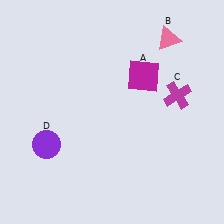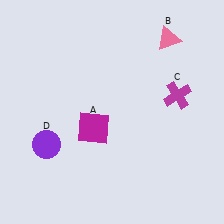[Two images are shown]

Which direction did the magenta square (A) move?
The magenta square (A) moved down.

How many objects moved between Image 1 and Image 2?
1 object moved between the two images.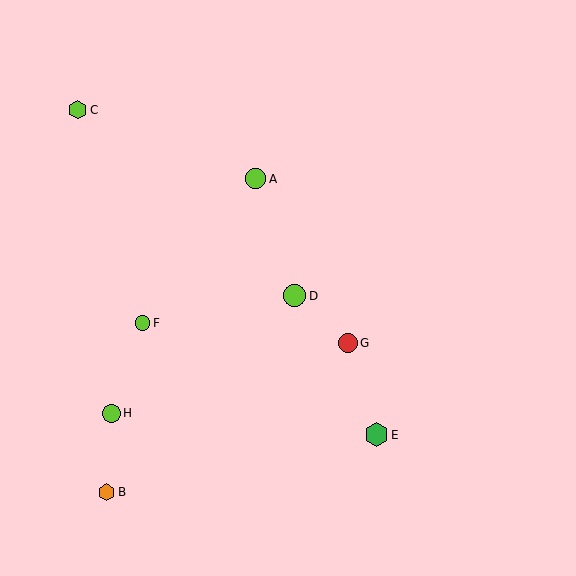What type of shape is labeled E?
Shape E is a green hexagon.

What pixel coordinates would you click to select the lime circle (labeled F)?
Click at (143, 323) to select the lime circle F.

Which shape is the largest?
The green hexagon (labeled E) is the largest.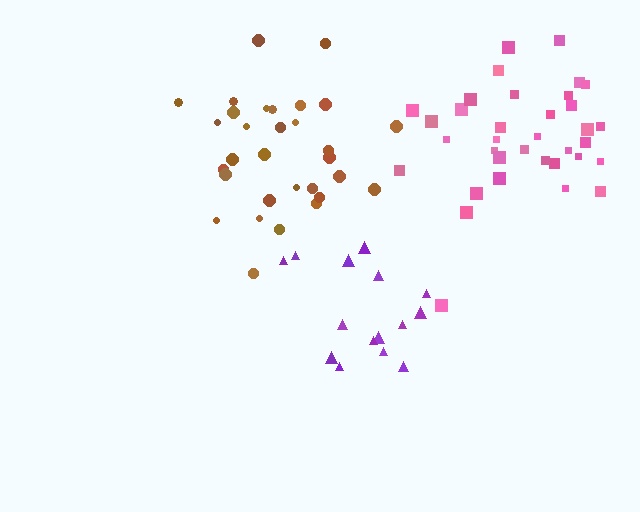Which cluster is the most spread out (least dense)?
Brown.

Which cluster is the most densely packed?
Purple.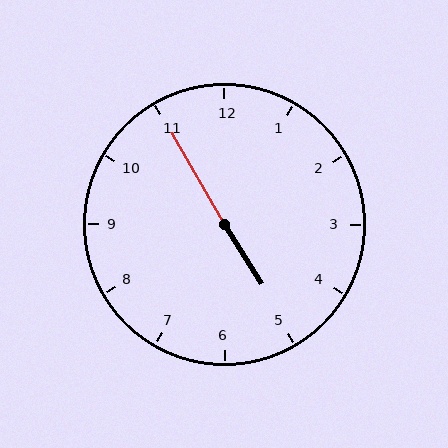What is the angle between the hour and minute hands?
Approximately 178 degrees.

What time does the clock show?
4:55.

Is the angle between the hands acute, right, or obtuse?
It is obtuse.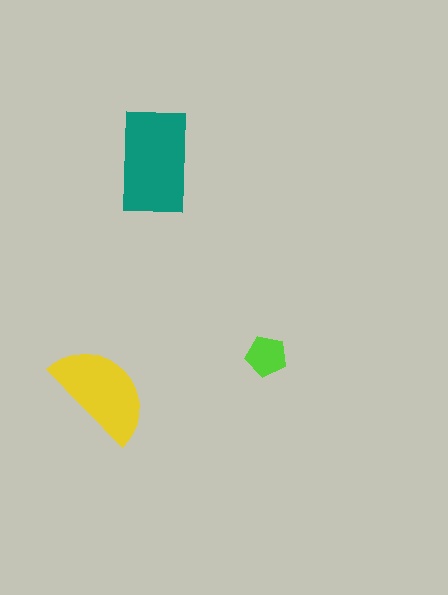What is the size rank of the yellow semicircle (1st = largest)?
2nd.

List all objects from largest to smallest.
The teal rectangle, the yellow semicircle, the lime pentagon.